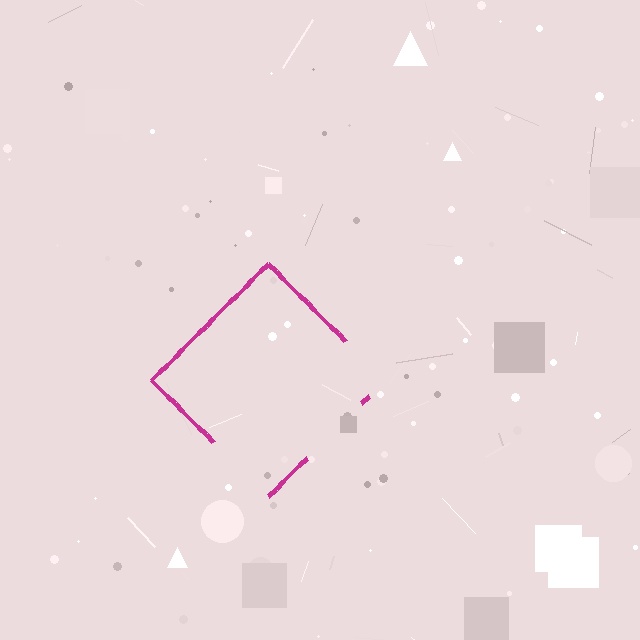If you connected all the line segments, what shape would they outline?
They would outline a diamond.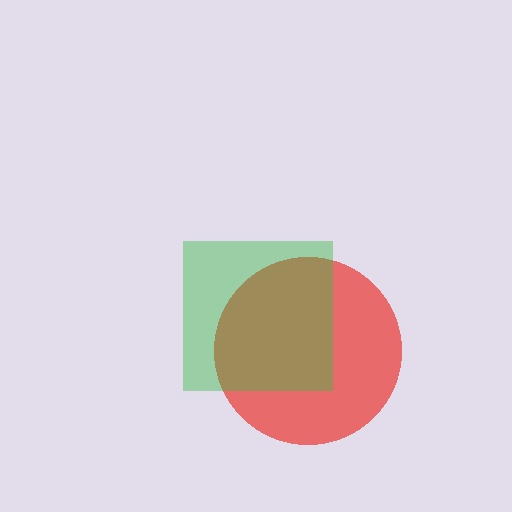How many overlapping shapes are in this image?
There are 2 overlapping shapes in the image.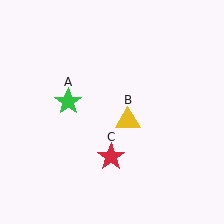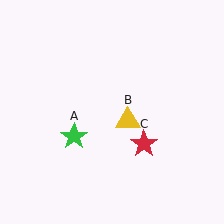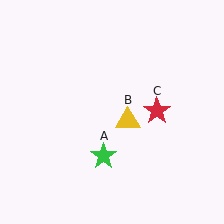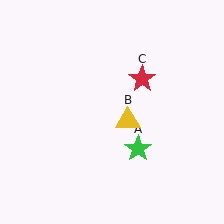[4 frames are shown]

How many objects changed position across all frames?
2 objects changed position: green star (object A), red star (object C).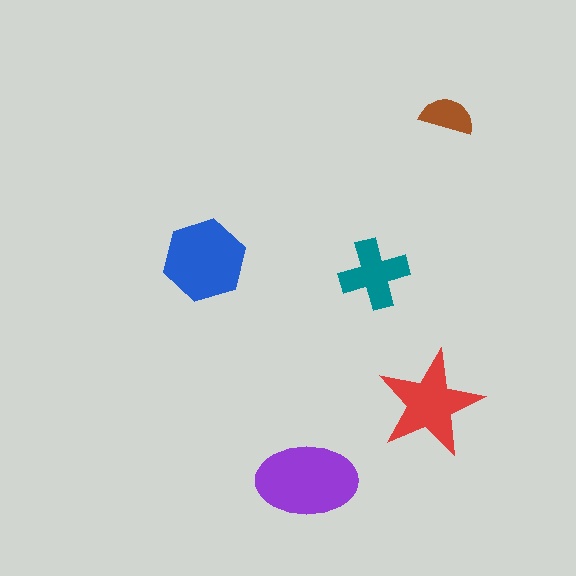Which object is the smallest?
The brown semicircle.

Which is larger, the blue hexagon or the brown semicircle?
The blue hexagon.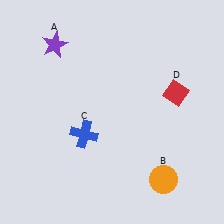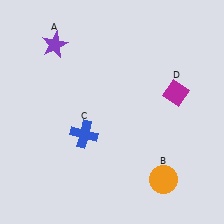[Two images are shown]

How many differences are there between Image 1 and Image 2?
There is 1 difference between the two images.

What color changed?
The diamond (D) changed from red in Image 1 to magenta in Image 2.